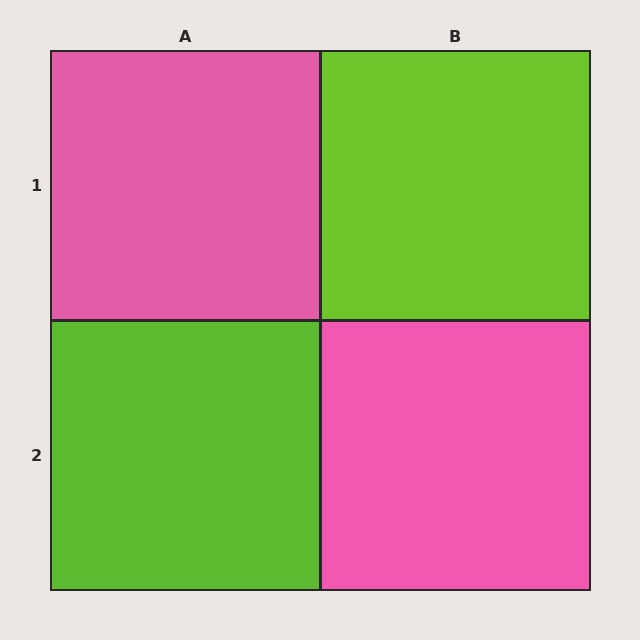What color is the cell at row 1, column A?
Pink.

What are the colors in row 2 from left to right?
Lime, pink.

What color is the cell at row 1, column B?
Lime.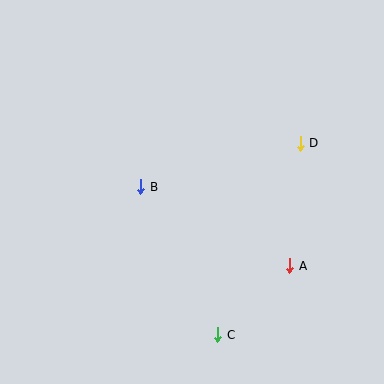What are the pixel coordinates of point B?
Point B is at (141, 187).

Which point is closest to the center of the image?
Point B at (141, 187) is closest to the center.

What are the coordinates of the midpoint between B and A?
The midpoint between B and A is at (215, 226).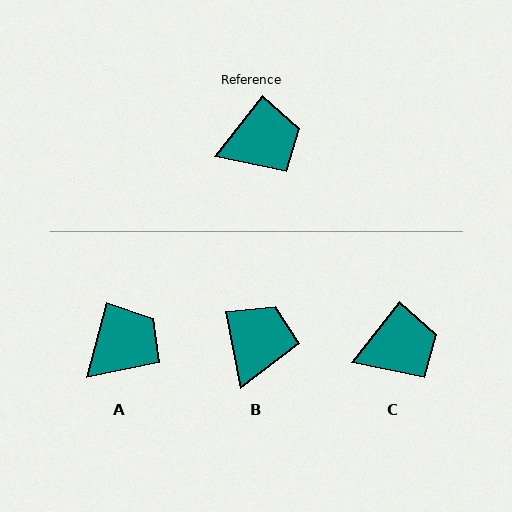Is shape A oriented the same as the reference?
No, it is off by about 24 degrees.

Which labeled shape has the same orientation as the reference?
C.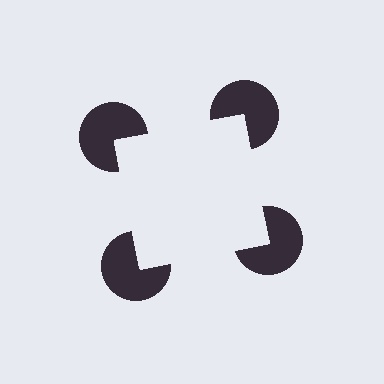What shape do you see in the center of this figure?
An illusory square — its edges are inferred from the aligned wedge cuts in the pac-man discs, not physically drawn.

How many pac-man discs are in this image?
There are 4 — one at each vertex of the illusory square.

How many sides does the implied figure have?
4 sides.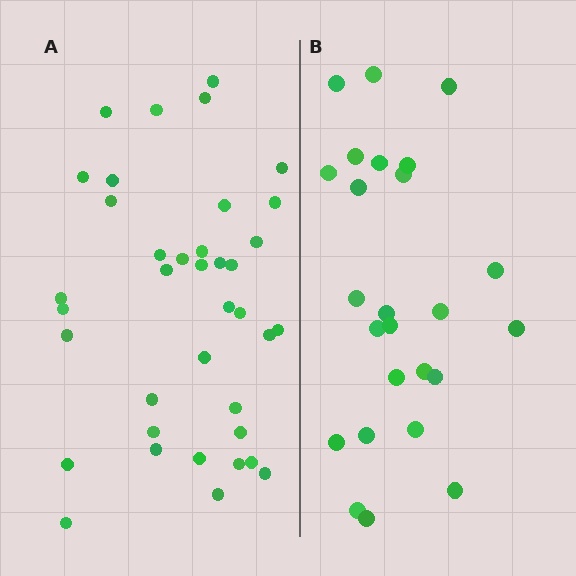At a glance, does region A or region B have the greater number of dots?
Region A (the left region) has more dots.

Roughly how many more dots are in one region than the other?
Region A has approximately 15 more dots than region B.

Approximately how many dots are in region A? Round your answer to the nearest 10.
About 40 dots. (The exact count is 38, which rounds to 40.)